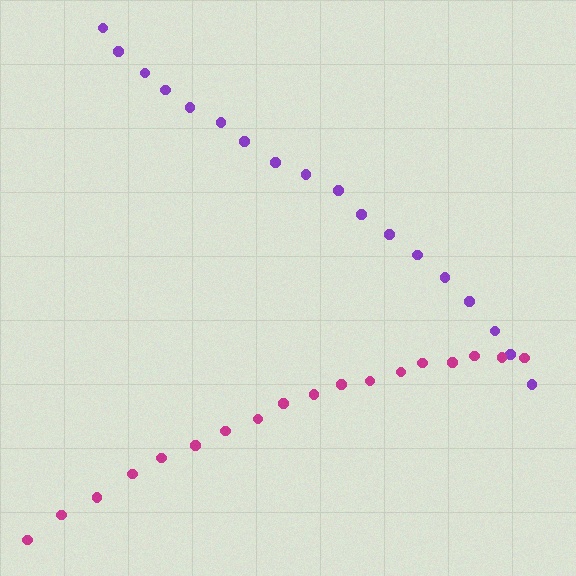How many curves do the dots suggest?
There are 2 distinct paths.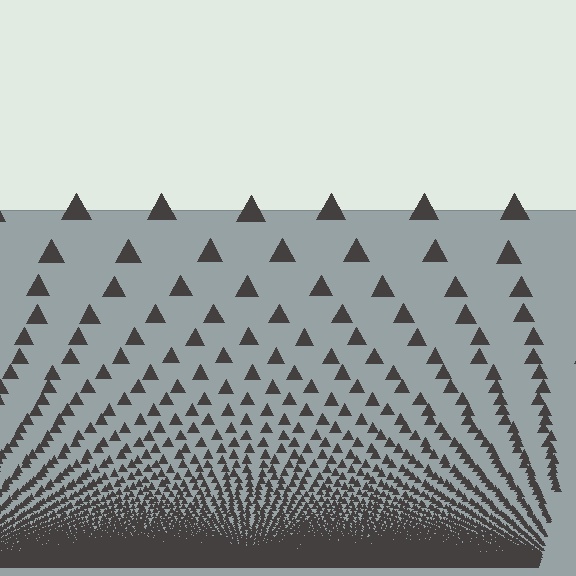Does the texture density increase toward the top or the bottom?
Density increases toward the bottom.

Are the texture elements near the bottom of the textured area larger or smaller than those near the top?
Smaller. The gradient is inverted — elements near the bottom are smaller and denser.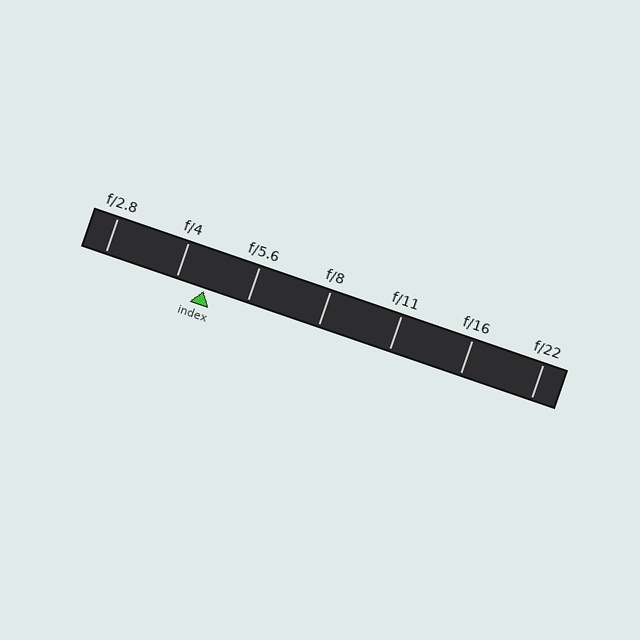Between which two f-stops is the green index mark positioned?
The index mark is between f/4 and f/5.6.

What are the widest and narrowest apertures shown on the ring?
The widest aperture shown is f/2.8 and the narrowest is f/22.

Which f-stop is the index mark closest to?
The index mark is closest to f/4.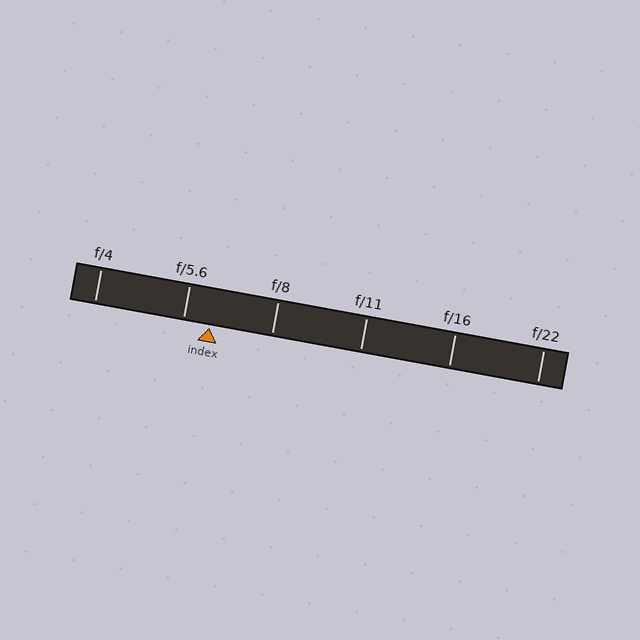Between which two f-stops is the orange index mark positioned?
The index mark is between f/5.6 and f/8.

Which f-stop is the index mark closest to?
The index mark is closest to f/5.6.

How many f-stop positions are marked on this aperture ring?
There are 6 f-stop positions marked.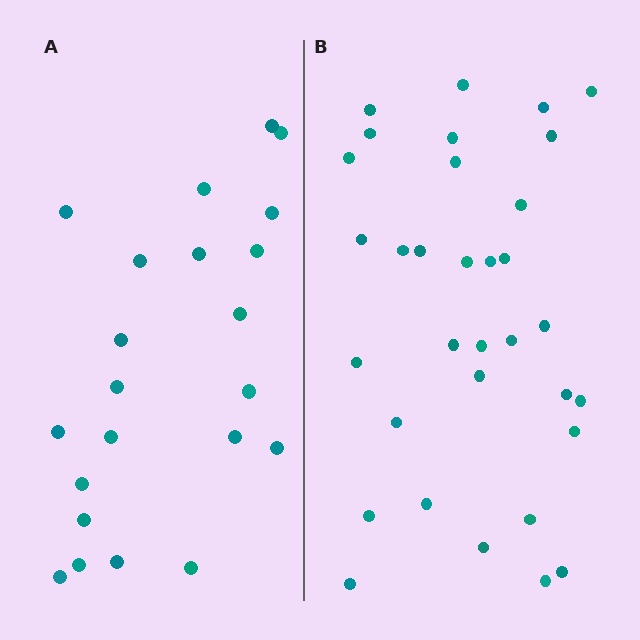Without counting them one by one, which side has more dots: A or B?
Region B (the right region) has more dots.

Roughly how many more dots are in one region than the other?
Region B has roughly 12 or so more dots than region A.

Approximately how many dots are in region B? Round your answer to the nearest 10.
About 30 dots. (The exact count is 33, which rounds to 30.)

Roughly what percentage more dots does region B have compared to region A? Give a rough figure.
About 50% more.